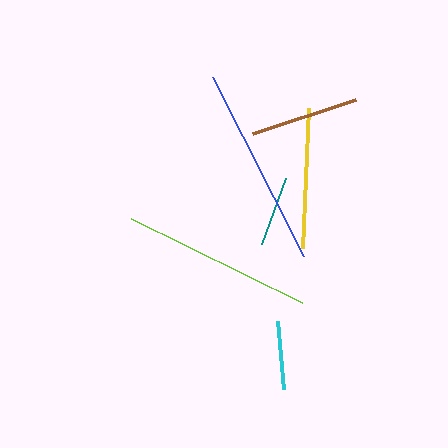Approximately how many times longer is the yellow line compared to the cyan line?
The yellow line is approximately 2.0 times the length of the cyan line.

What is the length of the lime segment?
The lime segment is approximately 190 pixels long.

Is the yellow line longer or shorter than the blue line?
The blue line is longer than the yellow line.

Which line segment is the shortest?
The cyan line is the shortest at approximately 68 pixels.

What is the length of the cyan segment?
The cyan segment is approximately 68 pixels long.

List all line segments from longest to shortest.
From longest to shortest: blue, lime, yellow, brown, teal, cyan.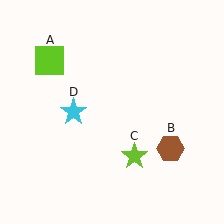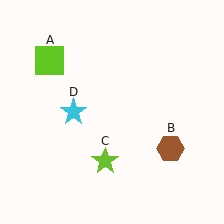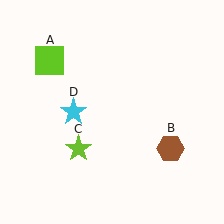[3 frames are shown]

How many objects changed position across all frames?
1 object changed position: lime star (object C).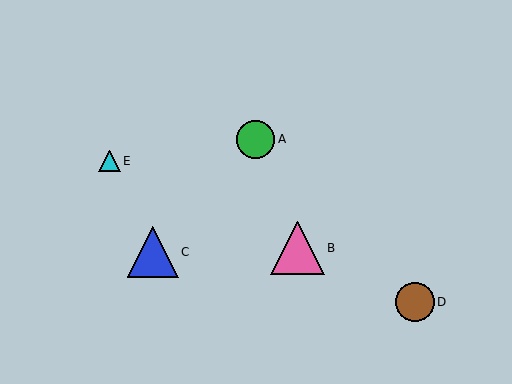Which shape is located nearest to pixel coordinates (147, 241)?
The blue triangle (labeled C) at (153, 252) is nearest to that location.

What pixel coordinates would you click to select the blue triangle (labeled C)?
Click at (153, 252) to select the blue triangle C.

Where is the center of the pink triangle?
The center of the pink triangle is at (297, 248).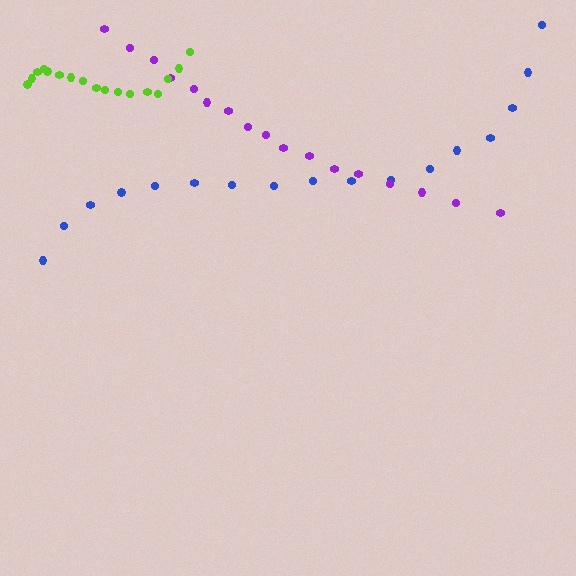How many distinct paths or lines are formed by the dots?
There are 3 distinct paths.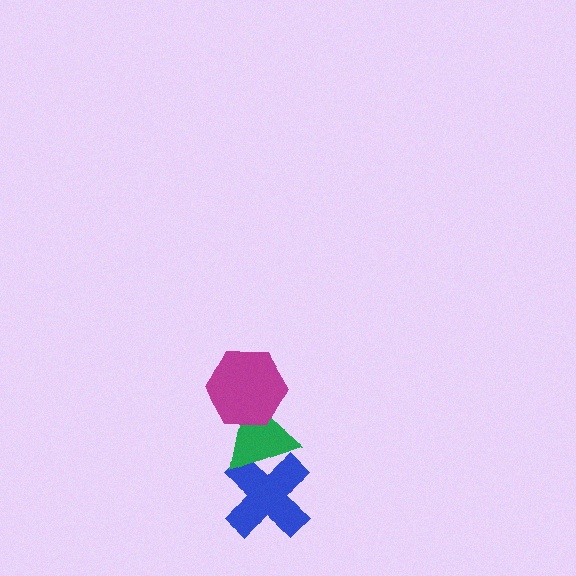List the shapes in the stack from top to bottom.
From top to bottom: the magenta hexagon, the green triangle, the blue cross.